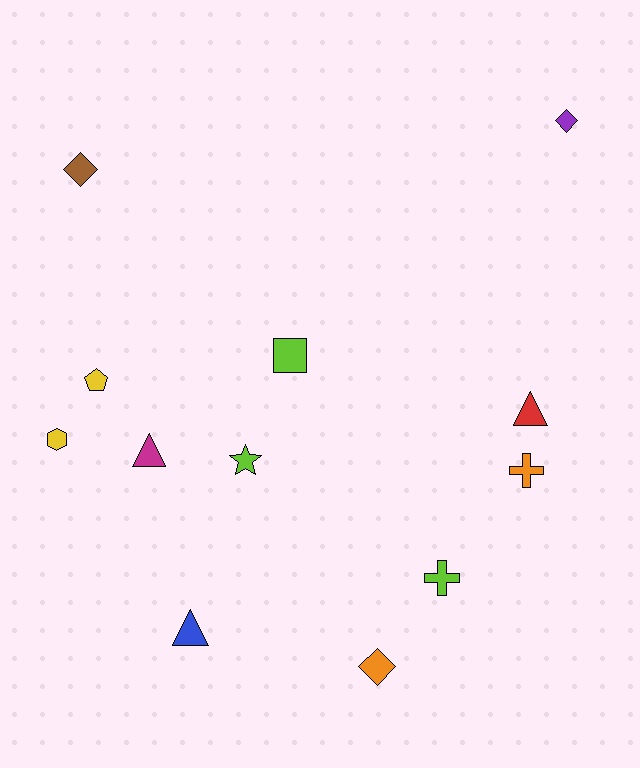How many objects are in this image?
There are 12 objects.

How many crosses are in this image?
There are 2 crosses.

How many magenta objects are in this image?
There is 1 magenta object.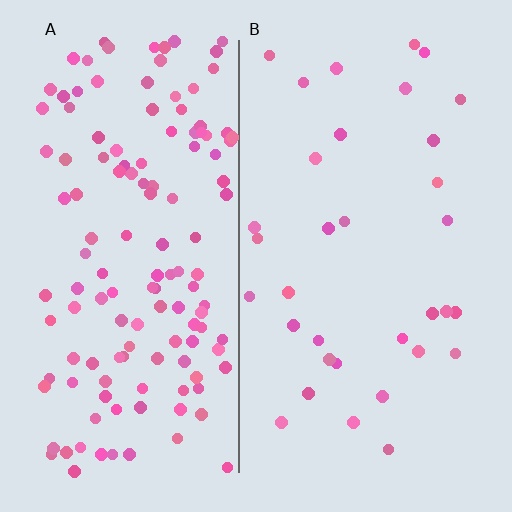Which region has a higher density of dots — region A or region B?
A (the left).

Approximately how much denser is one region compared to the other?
Approximately 4.0× — region A over region B.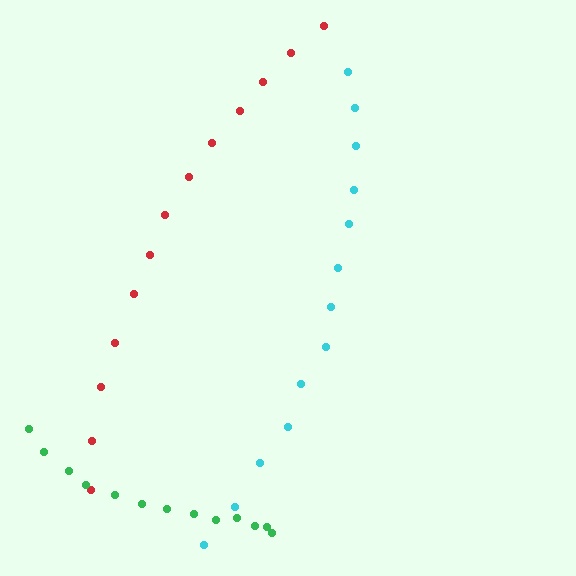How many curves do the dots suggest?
There are 3 distinct paths.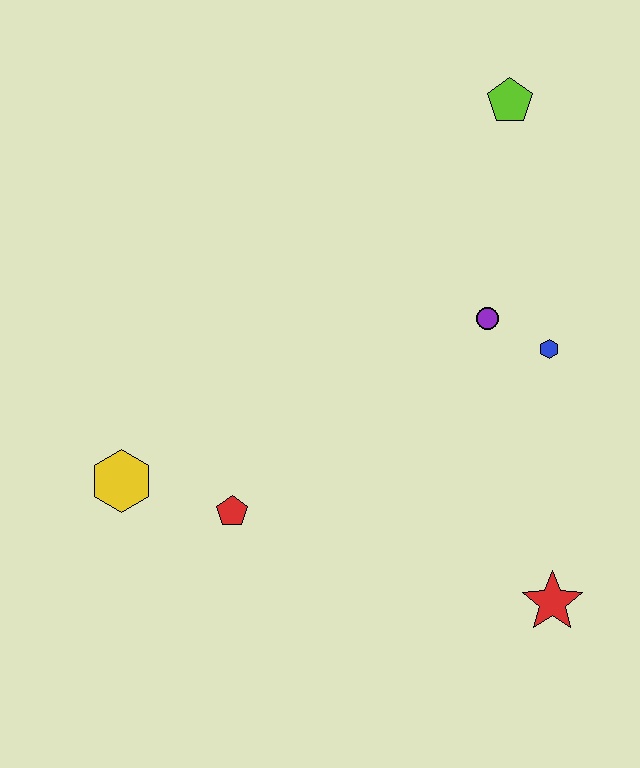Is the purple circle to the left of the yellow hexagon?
No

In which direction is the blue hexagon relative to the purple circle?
The blue hexagon is to the right of the purple circle.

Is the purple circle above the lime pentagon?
No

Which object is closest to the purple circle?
The blue hexagon is closest to the purple circle.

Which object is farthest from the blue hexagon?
The yellow hexagon is farthest from the blue hexagon.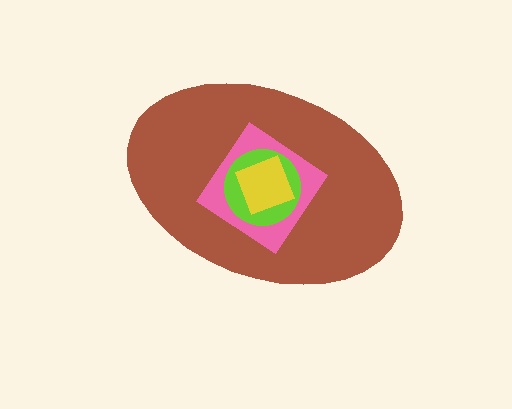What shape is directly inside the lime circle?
The yellow square.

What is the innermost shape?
The yellow square.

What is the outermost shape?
The brown ellipse.